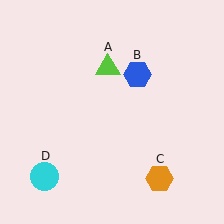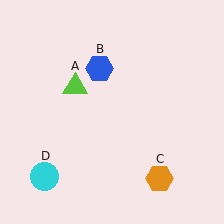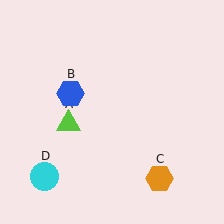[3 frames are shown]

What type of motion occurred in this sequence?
The lime triangle (object A), blue hexagon (object B) rotated counterclockwise around the center of the scene.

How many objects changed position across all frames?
2 objects changed position: lime triangle (object A), blue hexagon (object B).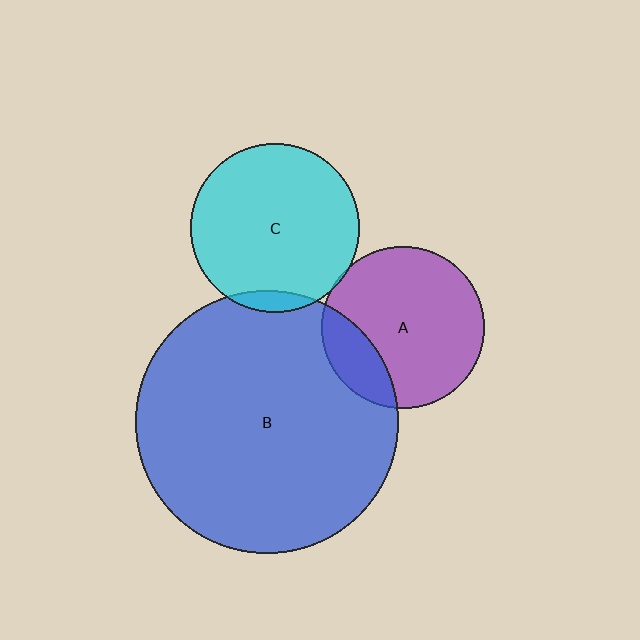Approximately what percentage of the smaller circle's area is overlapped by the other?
Approximately 5%.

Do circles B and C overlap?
Yes.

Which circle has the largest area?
Circle B (blue).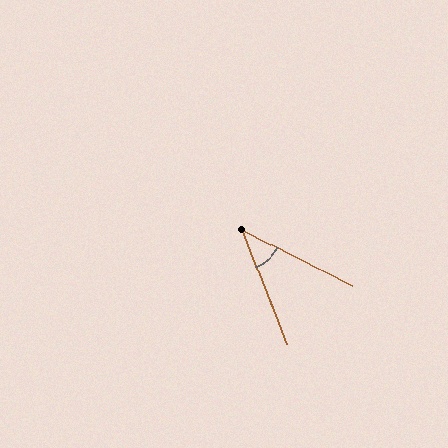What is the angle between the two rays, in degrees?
Approximately 42 degrees.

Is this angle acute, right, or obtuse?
It is acute.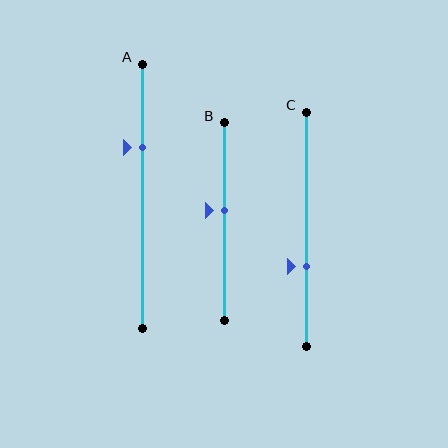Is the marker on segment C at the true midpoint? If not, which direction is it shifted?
No, the marker on segment C is shifted downward by about 16% of the segment length.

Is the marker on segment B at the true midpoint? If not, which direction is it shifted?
No, the marker on segment B is shifted upward by about 6% of the segment length.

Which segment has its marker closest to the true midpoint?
Segment B has its marker closest to the true midpoint.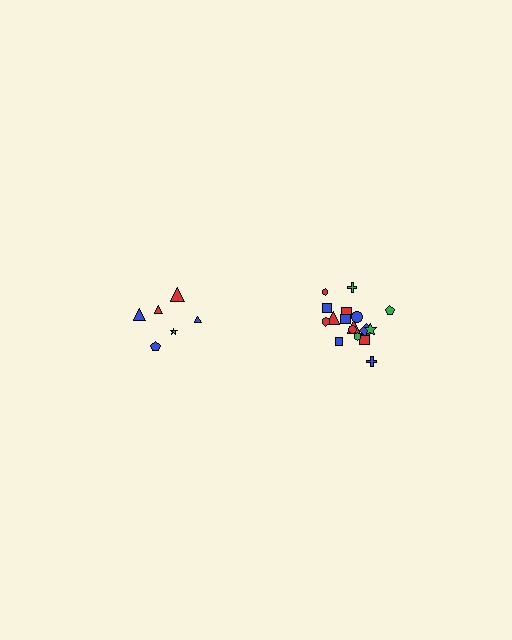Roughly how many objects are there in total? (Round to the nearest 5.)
Roughly 25 objects in total.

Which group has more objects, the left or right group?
The right group.